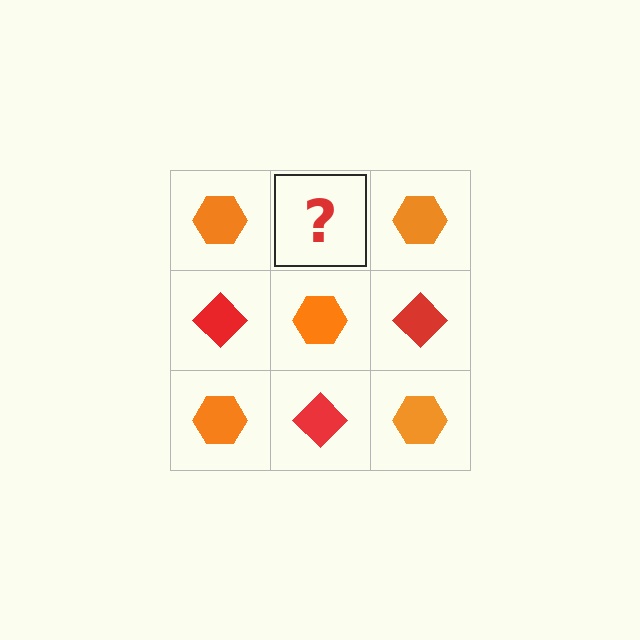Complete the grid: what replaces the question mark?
The question mark should be replaced with a red diamond.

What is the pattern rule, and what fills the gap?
The rule is that it alternates orange hexagon and red diamond in a checkerboard pattern. The gap should be filled with a red diamond.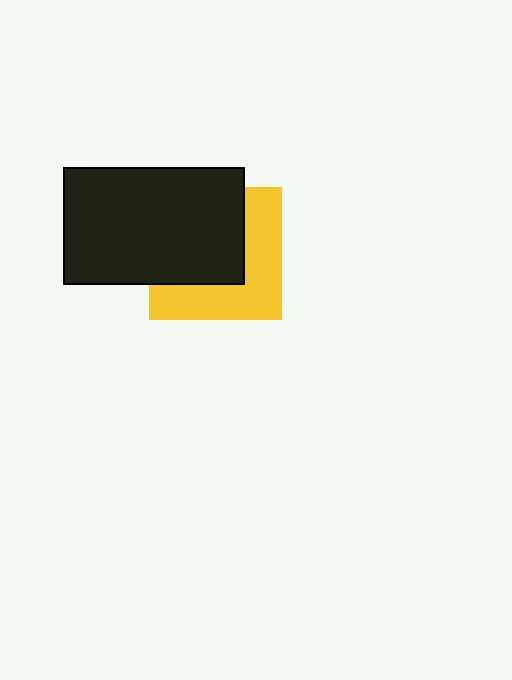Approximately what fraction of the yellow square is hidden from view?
Roughly 54% of the yellow square is hidden behind the black rectangle.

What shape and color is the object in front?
The object in front is a black rectangle.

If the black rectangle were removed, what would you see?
You would see the complete yellow square.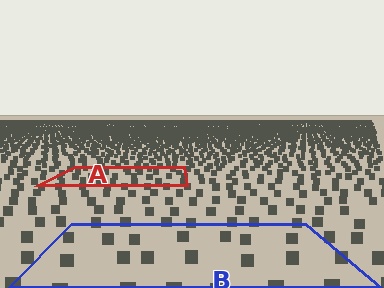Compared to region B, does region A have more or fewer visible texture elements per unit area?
Region A has more texture elements per unit area — they are packed more densely because it is farther away.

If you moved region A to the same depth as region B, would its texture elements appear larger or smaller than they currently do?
They would appear larger. At a closer depth, the same texture elements are projected at a bigger on-screen size.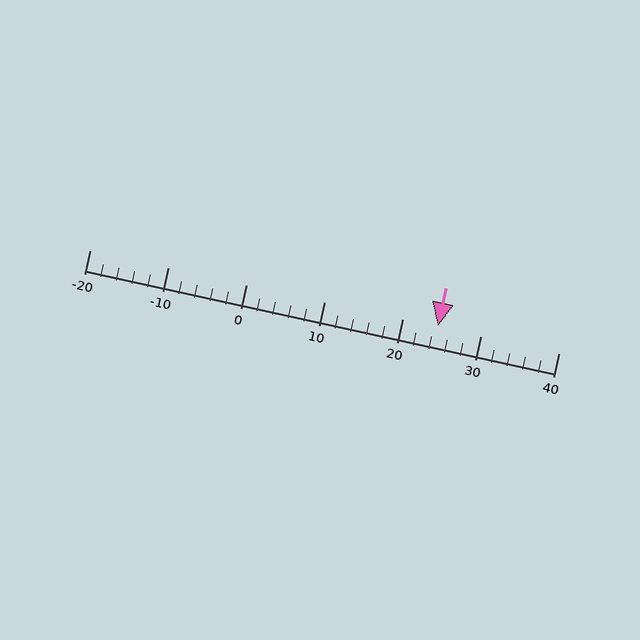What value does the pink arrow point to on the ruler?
The pink arrow points to approximately 24.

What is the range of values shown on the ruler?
The ruler shows values from -20 to 40.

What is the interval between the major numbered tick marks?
The major tick marks are spaced 10 units apart.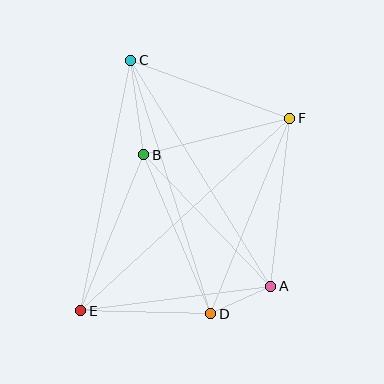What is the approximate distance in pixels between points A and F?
The distance between A and F is approximately 169 pixels.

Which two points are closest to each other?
Points A and D are closest to each other.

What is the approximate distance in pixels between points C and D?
The distance between C and D is approximately 266 pixels.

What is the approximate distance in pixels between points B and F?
The distance between B and F is approximately 150 pixels.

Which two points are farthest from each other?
Points E and F are farthest from each other.